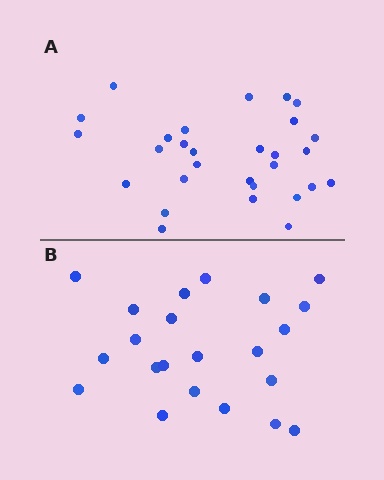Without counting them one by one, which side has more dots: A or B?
Region A (the top region) has more dots.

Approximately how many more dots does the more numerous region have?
Region A has roughly 8 or so more dots than region B.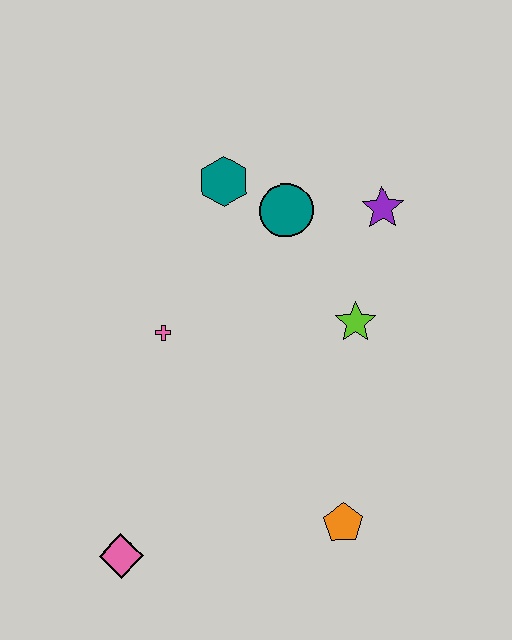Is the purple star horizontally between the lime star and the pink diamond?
No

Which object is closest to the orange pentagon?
The lime star is closest to the orange pentagon.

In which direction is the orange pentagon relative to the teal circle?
The orange pentagon is below the teal circle.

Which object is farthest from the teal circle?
The pink diamond is farthest from the teal circle.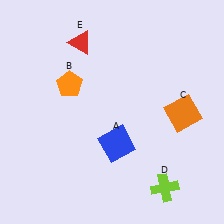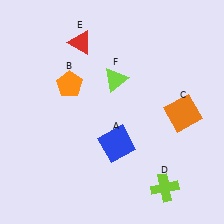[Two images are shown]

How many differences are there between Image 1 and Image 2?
There is 1 difference between the two images.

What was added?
A lime triangle (F) was added in Image 2.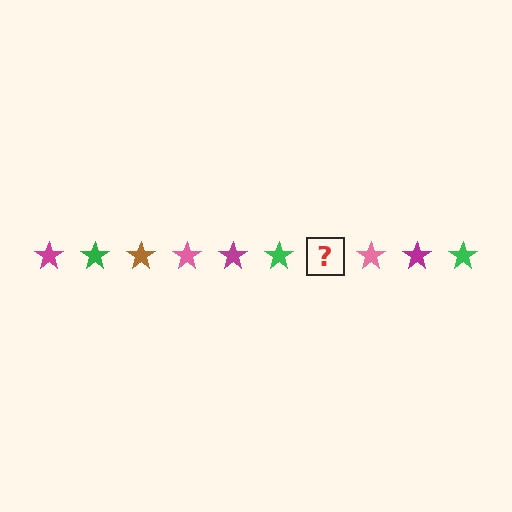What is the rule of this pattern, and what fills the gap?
The rule is that the pattern cycles through magenta, green, brown, pink stars. The gap should be filled with a brown star.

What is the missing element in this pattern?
The missing element is a brown star.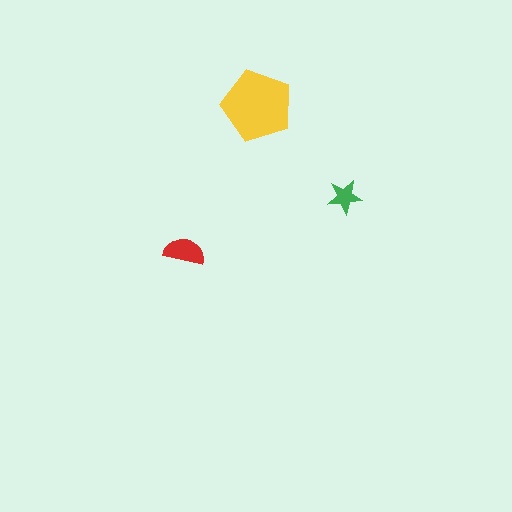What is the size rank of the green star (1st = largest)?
3rd.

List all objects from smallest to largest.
The green star, the red semicircle, the yellow pentagon.